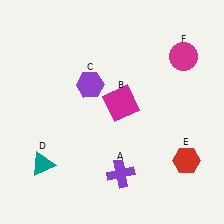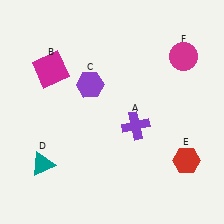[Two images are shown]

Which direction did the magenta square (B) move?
The magenta square (B) moved left.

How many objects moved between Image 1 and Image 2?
2 objects moved between the two images.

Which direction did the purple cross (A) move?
The purple cross (A) moved up.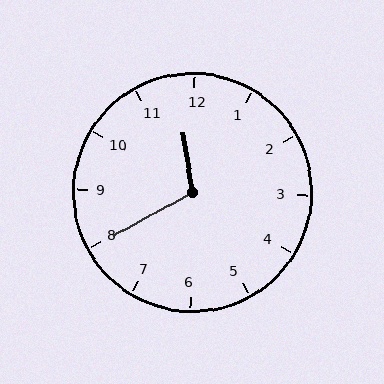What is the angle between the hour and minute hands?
Approximately 110 degrees.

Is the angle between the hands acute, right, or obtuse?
It is obtuse.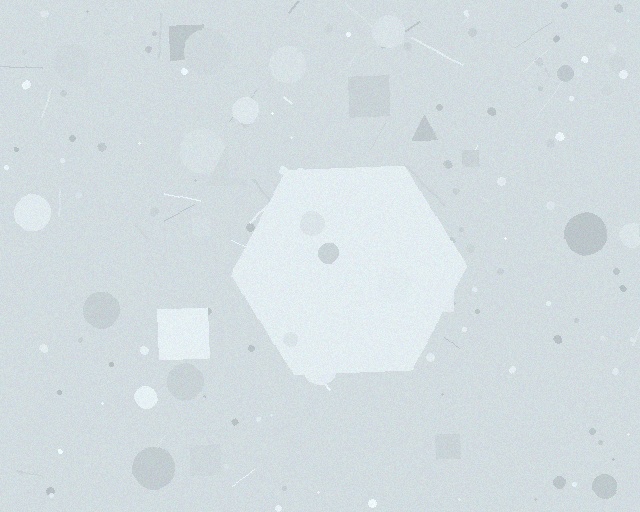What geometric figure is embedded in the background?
A hexagon is embedded in the background.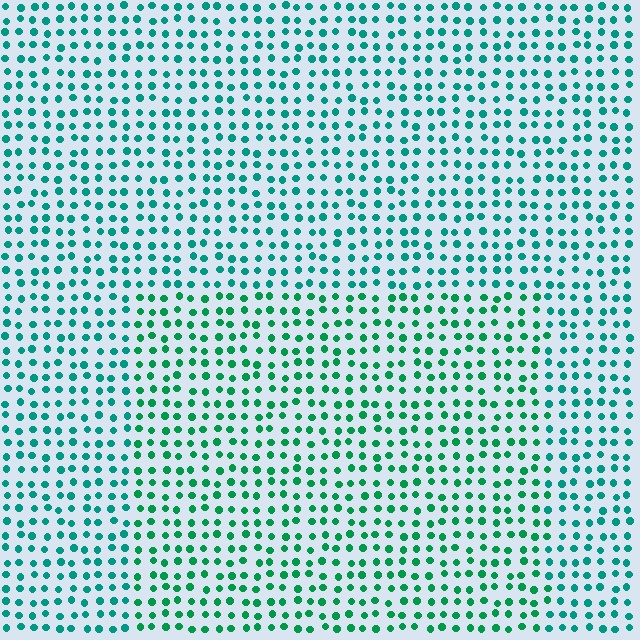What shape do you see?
I see a rectangle.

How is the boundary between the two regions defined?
The boundary is defined purely by a slight shift in hue (about 23 degrees). Spacing, size, and orientation are identical on both sides.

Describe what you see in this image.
The image is filled with small teal elements in a uniform arrangement. A rectangle-shaped region is visible where the elements are tinted to a slightly different hue, forming a subtle color boundary.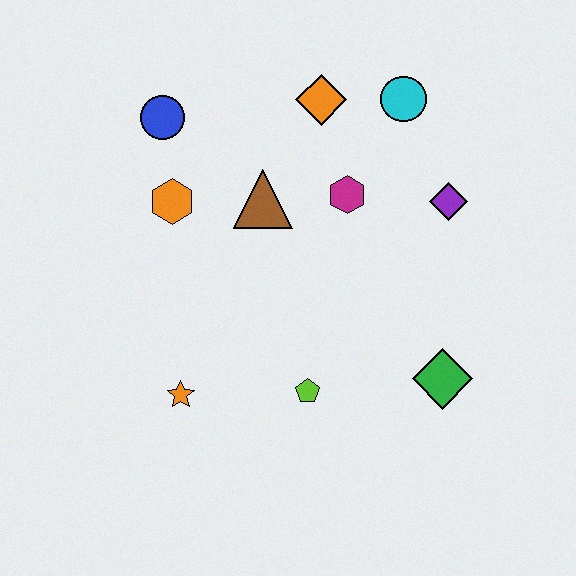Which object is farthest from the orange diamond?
The orange star is farthest from the orange diamond.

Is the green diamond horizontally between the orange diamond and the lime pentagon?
No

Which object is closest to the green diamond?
The lime pentagon is closest to the green diamond.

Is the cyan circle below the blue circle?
No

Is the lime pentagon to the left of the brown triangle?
No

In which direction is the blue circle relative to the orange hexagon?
The blue circle is above the orange hexagon.